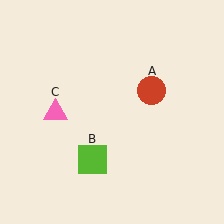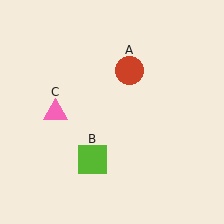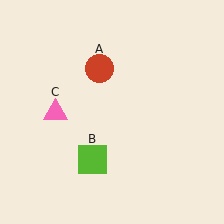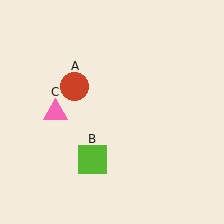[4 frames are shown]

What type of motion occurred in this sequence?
The red circle (object A) rotated counterclockwise around the center of the scene.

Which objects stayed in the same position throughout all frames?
Lime square (object B) and pink triangle (object C) remained stationary.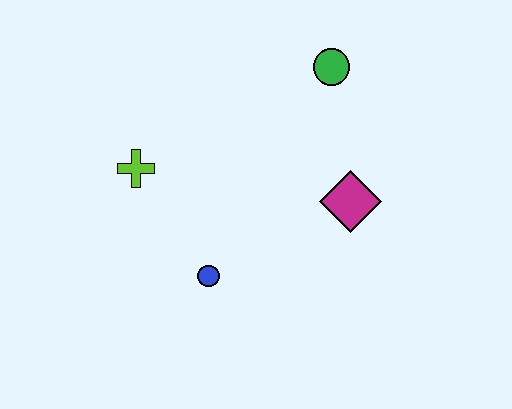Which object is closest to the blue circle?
The lime cross is closest to the blue circle.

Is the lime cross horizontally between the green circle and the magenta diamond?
No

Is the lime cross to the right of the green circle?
No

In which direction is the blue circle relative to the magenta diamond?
The blue circle is to the left of the magenta diamond.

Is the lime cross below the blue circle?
No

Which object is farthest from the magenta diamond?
The lime cross is farthest from the magenta diamond.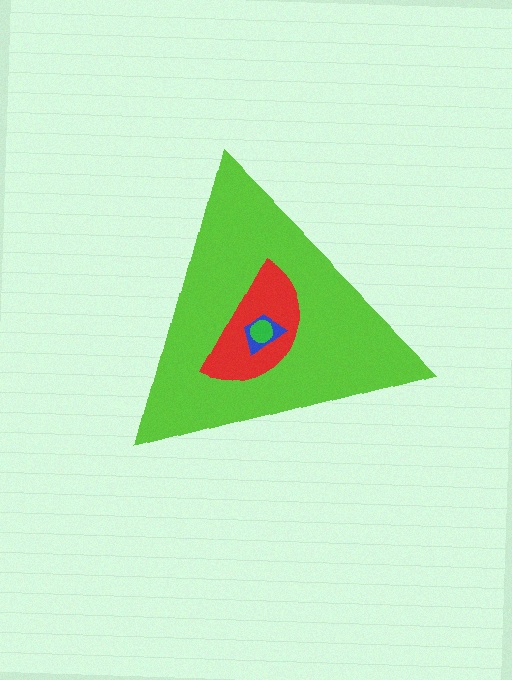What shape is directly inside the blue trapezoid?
The green circle.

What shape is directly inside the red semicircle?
The blue trapezoid.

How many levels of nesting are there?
4.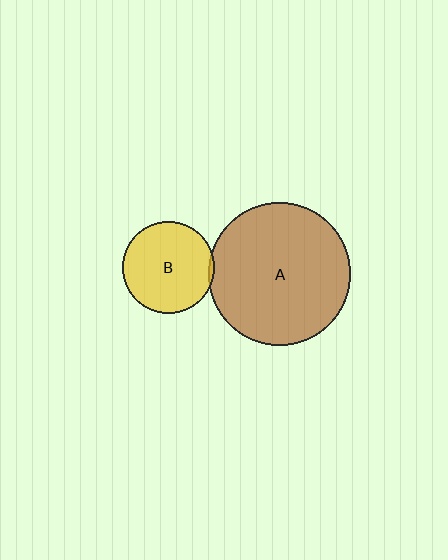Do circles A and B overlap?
Yes.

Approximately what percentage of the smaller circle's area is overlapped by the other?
Approximately 5%.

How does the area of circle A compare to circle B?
Approximately 2.4 times.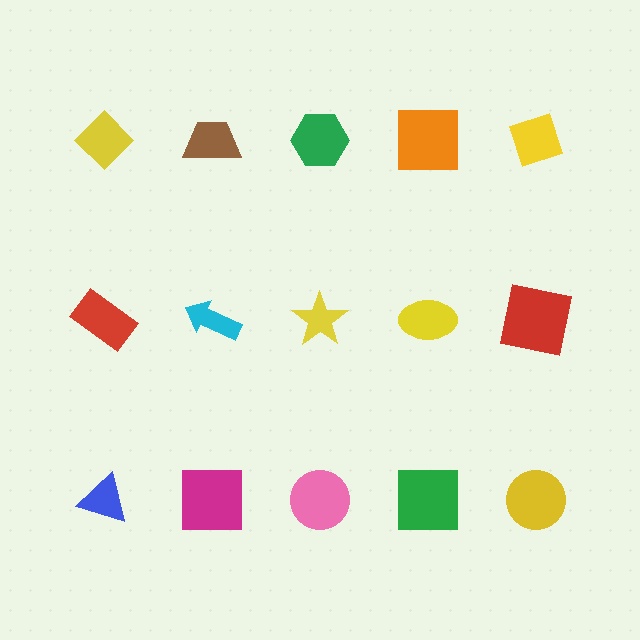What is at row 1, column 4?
An orange square.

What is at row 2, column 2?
A cyan arrow.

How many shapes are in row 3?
5 shapes.